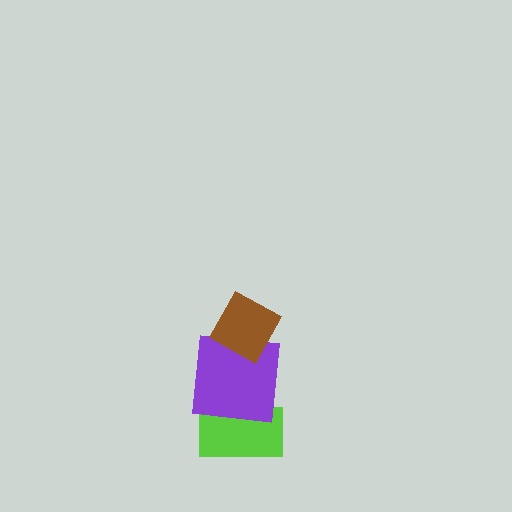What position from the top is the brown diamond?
The brown diamond is 1st from the top.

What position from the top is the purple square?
The purple square is 2nd from the top.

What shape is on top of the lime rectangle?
The purple square is on top of the lime rectangle.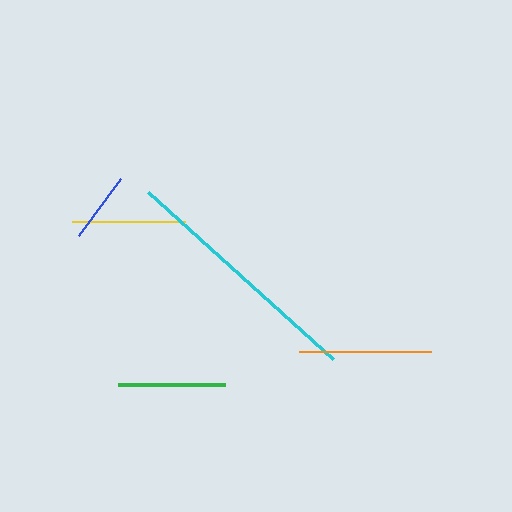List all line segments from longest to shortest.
From longest to shortest: cyan, orange, yellow, green, blue.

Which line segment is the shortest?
The blue line is the shortest at approximately 71 pixels.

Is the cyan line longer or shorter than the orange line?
The cyan line is longer than the orange line.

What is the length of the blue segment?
The blue segment is approximately 71 pixels long.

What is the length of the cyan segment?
The cyan segment is approximately 249 pixels long.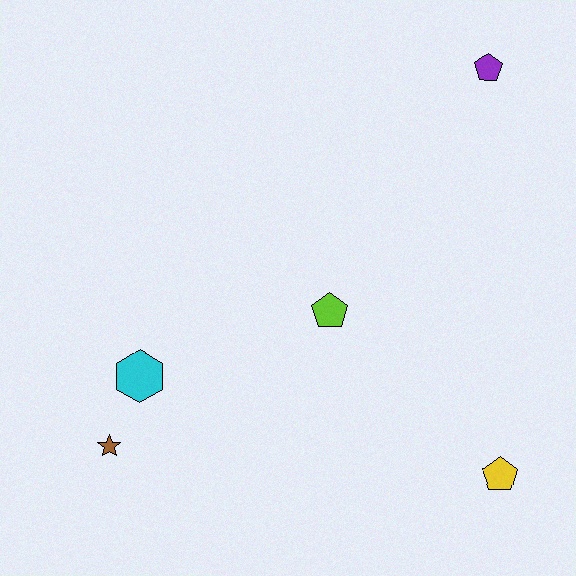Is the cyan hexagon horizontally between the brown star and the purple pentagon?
Yes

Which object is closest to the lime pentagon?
The cyan hexagon is closest to the lime pentagon.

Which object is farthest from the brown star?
The purple pentagon is farthest from the brown star.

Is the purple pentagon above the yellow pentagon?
Yes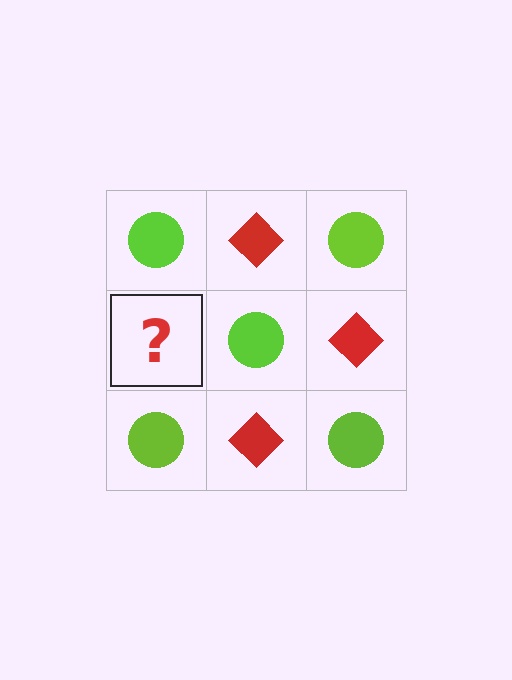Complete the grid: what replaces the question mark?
The question mark should be replaced with a red diamond.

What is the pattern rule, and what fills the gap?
The rule is that it alternates lime circle and red diamond in a checkerboard pattern. The gap should be filled with a red diamond.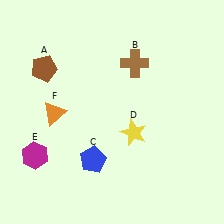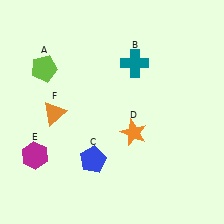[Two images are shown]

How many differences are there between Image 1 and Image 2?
There are 3 differences between the two images.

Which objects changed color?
A changed from brown to lime. B changed from brown to teal. D changed from yellow to orange.